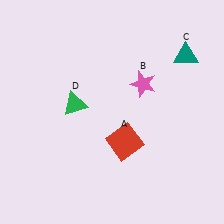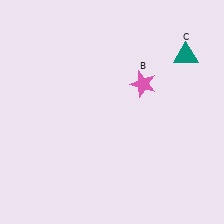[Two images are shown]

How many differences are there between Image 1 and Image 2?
There are 2 differences between the two images.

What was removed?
The red square (A), the green triangle (D) were removed in Image 2.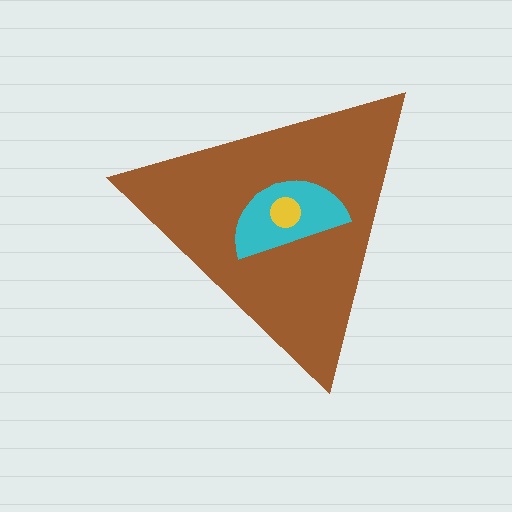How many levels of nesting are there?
3.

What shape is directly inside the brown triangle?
The cyan semicircle.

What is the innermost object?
The yellow circle.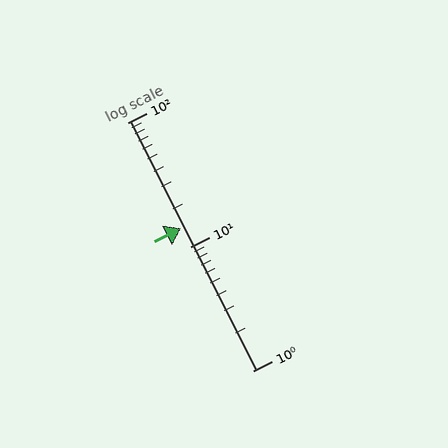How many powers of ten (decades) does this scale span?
The scale spans 2 decades, from 1 to 100.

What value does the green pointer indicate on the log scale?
The pointer indicates approximately 14.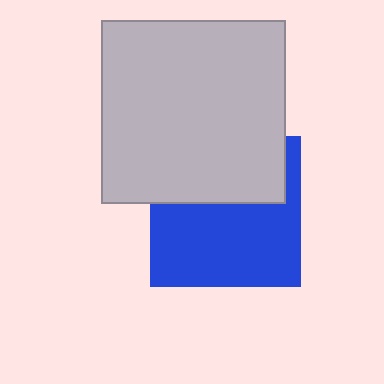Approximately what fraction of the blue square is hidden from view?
Roughly 40% of the blue square is hidden behind the light gray square.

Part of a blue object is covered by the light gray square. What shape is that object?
It is a square.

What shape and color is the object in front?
The object in front is a light gray square.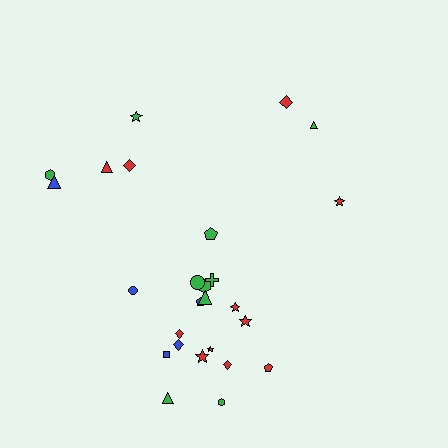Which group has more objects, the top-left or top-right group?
The top-left group.